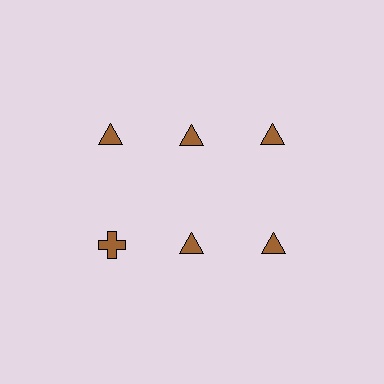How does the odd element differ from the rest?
It has a different shape: cross instead of triangle.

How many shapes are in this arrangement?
There are 6 shapes arranged in a grid pattern.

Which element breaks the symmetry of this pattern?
The brown cross in the second row, leftmost column breaks the symmetry. All other shapes are brown triangles.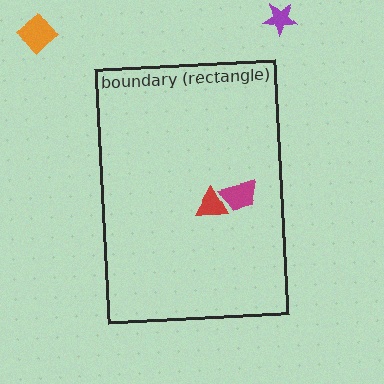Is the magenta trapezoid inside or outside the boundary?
Inside.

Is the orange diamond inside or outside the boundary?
Outside.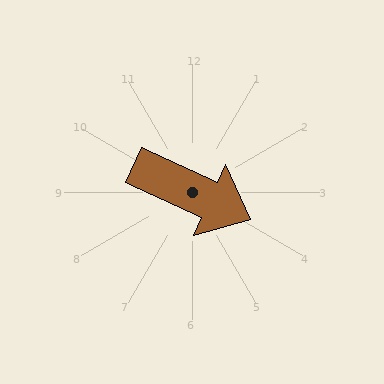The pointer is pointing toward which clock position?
Roughly 4 o'clock.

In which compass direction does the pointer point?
Southeast.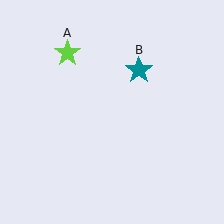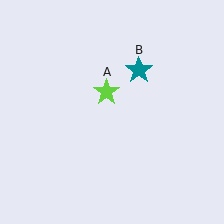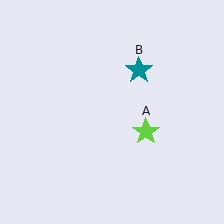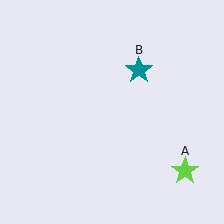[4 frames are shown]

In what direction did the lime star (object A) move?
The lime star (object A) moved down and to the right.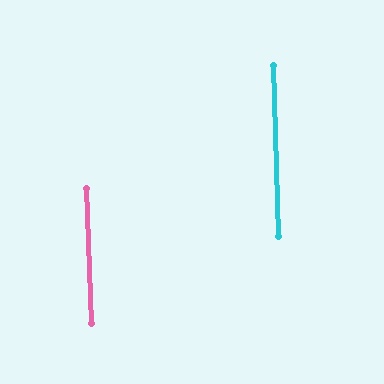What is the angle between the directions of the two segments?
Approximately 0 degrees.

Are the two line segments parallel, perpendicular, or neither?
Parallel — their directions differ by only 0.4°.